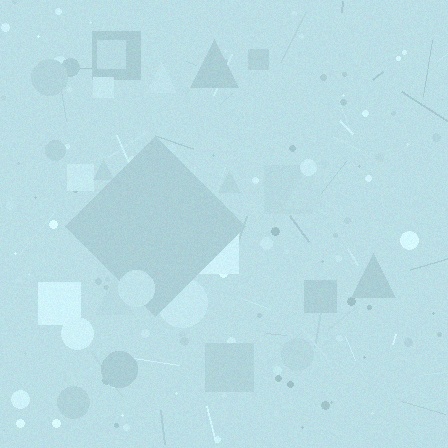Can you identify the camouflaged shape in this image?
The camouflaged shape is a diamond.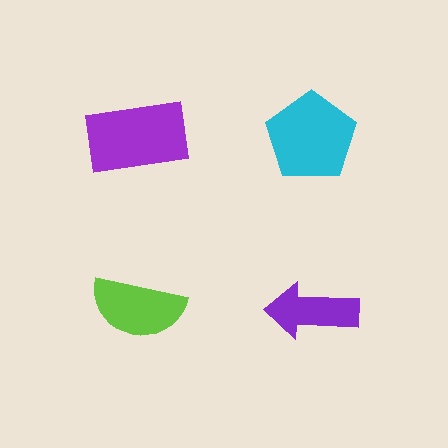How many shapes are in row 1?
2 shapes.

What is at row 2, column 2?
A purple arrow.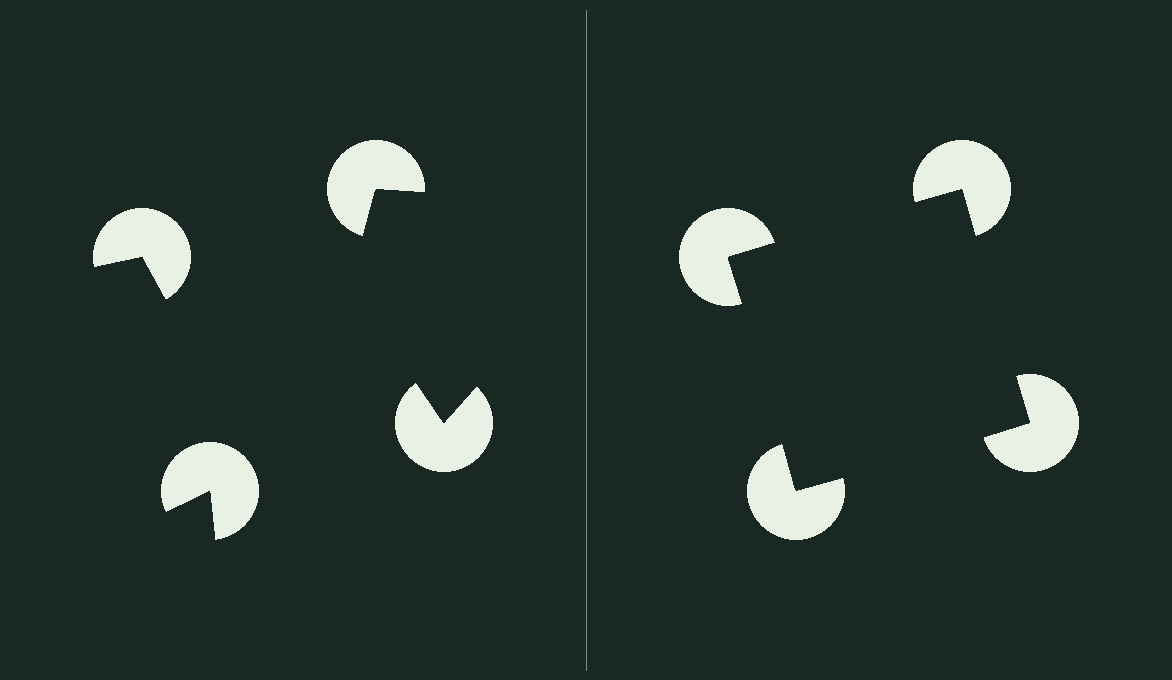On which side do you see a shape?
An illusory square appears on the right side. On the left side the wedge cuts are rotated, so no coherent shape forms.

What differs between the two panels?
The pac-man discs are positioned identically on both sides; only the wedge orientations differ. On the right they align to a square; on the left they are misaligned.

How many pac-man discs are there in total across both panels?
8 — 4 on each side.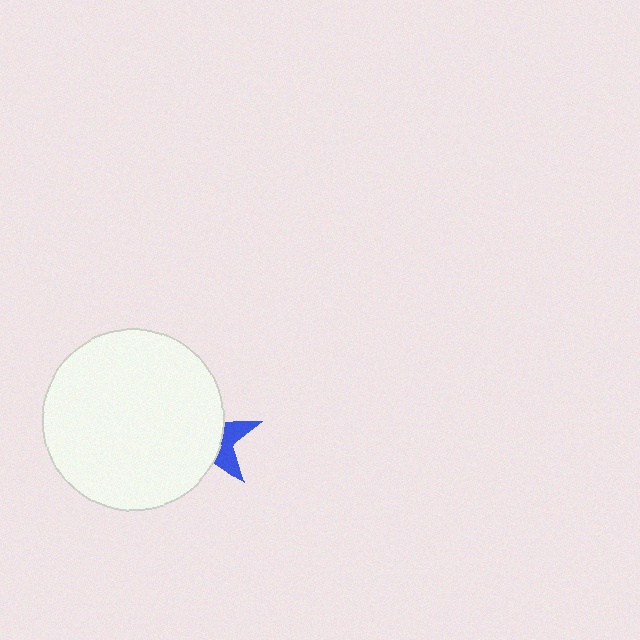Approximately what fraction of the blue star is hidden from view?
Roughly 68% of the blue star is hidden behind the white circle.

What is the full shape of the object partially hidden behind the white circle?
The partially hidden object is a blue star.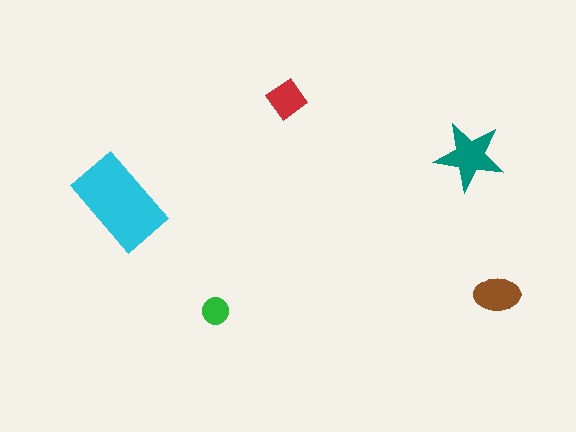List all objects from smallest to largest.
The green circle, the red diamond, the brown ellipse, the teal star, the cyan rectangle.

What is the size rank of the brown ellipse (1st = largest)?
3rd.